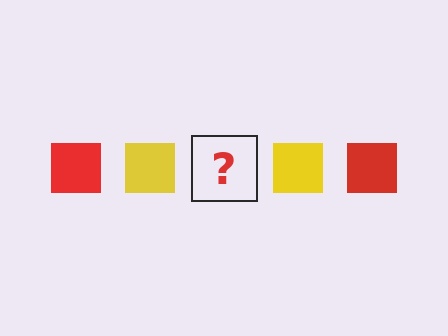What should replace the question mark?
The question mark should be replaced with a red square.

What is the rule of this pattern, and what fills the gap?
The rule is that the pattern cycles through red, yellow squares. The gap should be filled with a red square.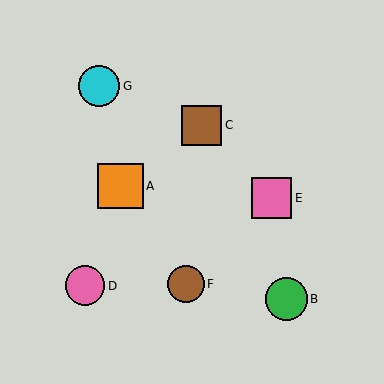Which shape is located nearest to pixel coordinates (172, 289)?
The brown circle (labeled F) at (186, 284) is nearest to that location.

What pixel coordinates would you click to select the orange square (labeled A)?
Click at (121, 186) to select the orange square A.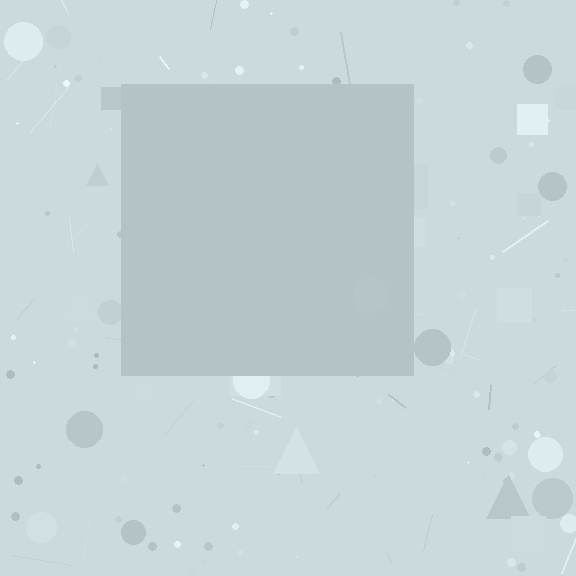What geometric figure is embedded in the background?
A square is embedded in the background.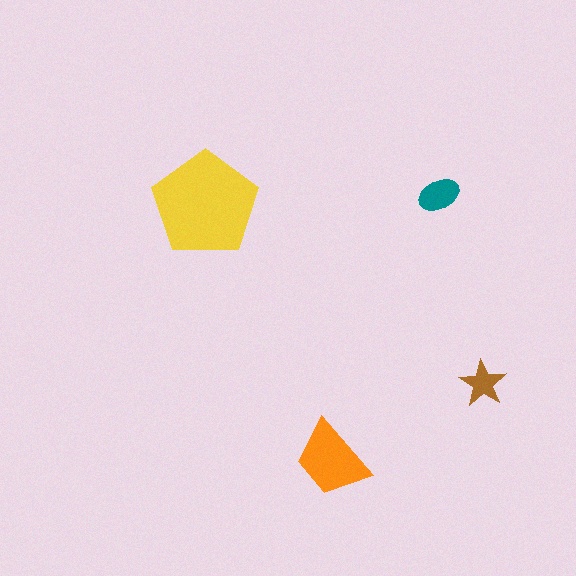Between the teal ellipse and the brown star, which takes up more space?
The teal ellipse.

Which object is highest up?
The teal ellipse is topmost.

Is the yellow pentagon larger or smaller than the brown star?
Larger.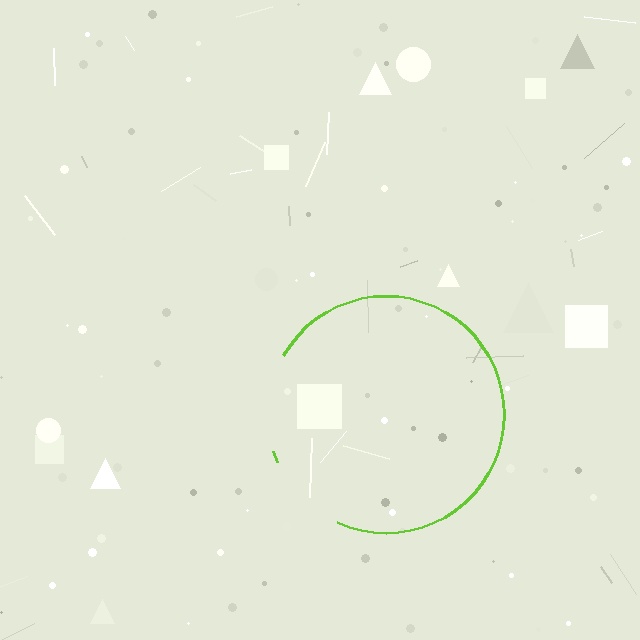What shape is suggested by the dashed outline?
The dashed outline suggests a circle.